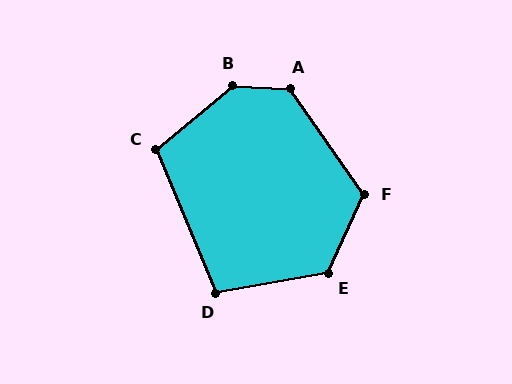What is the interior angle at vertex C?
Approximately 107 degrees (obtuse).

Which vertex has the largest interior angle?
B, at approximately 137 degrees.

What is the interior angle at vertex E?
Approximately 125 degrees (obtuse).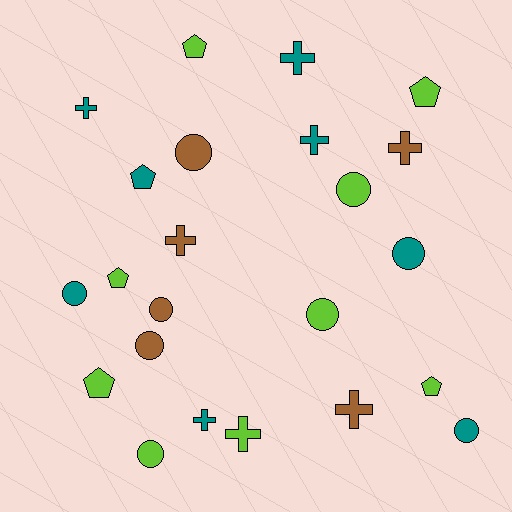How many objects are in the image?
There are 23 objects.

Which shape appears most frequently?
Circle, with 9 objects.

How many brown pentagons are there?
There are no brown pentagons.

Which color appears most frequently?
Lime, with 9 objects.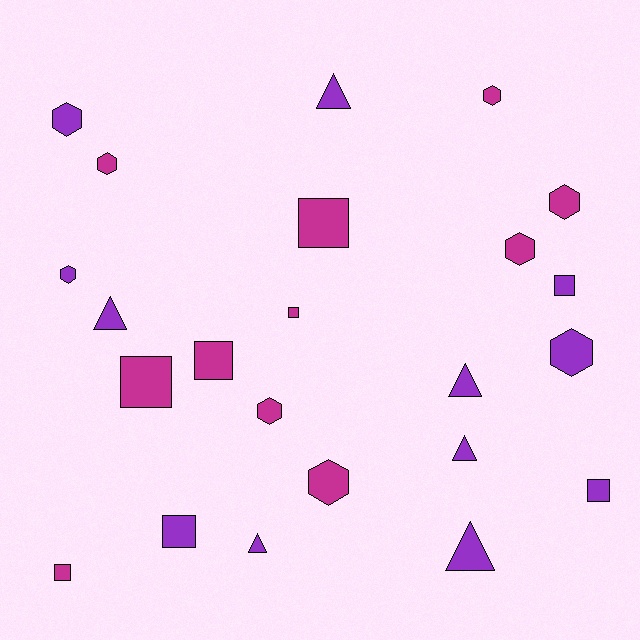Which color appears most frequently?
Purple, with 12 objects.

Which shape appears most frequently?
Hexagon, with 9 objects.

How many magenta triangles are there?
There are no magenta triangles.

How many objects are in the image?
There are 23 objects.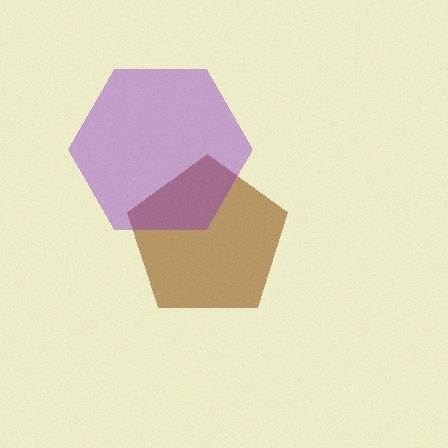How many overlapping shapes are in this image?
There are 2 overlapping shapes in the image.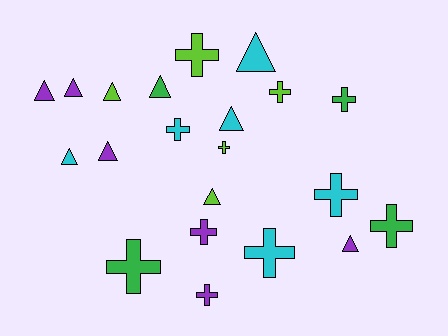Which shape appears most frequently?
Cross, with 11 objects.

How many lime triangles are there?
There are 2 lime triangles.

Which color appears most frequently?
Cyan, with 6 objects.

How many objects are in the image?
There are 21 objects.